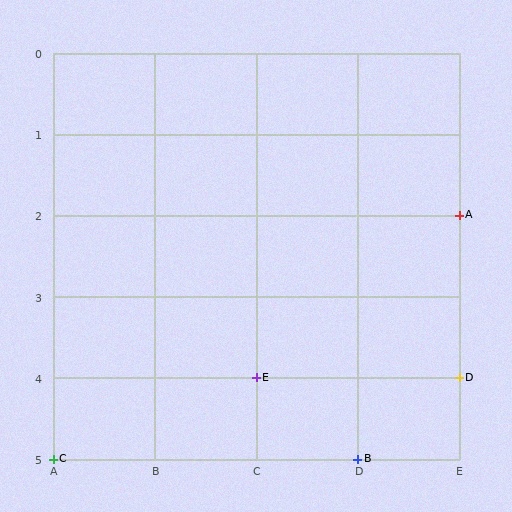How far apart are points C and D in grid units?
Points C and D are 4 columns and 1 row apart (about 4.1 grid units diagonally).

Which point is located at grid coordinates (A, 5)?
Point C is at (A, 5).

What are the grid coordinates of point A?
Point A is at grid coordinates (E, 2).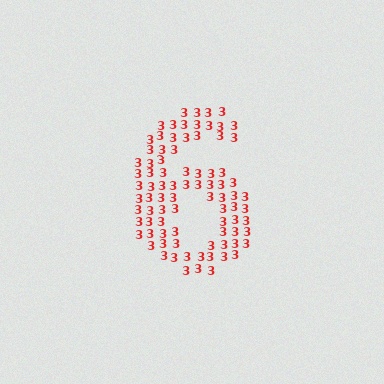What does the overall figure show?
The overall figure shows the digit 6.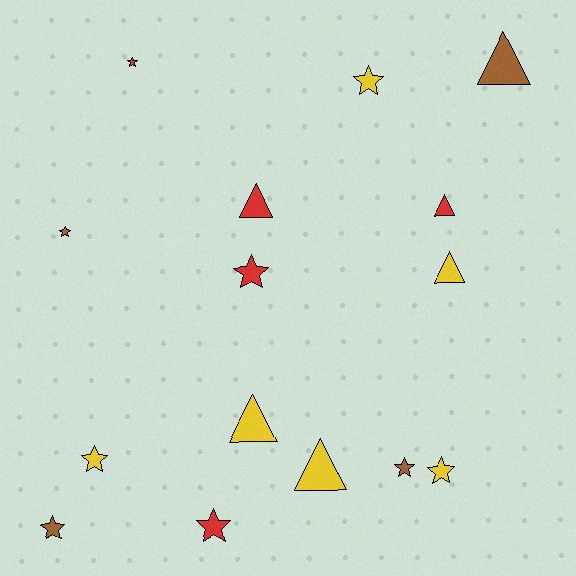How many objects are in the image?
There are 15 objects.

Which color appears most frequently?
Yellow, with 6 objects.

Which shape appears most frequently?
Star, with 9 objects.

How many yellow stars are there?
There are 3 yellow stars.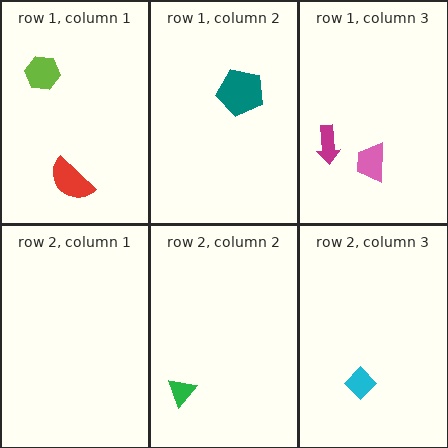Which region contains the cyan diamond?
The row 2, column 3 region.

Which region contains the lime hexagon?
The row 1, column 1 region.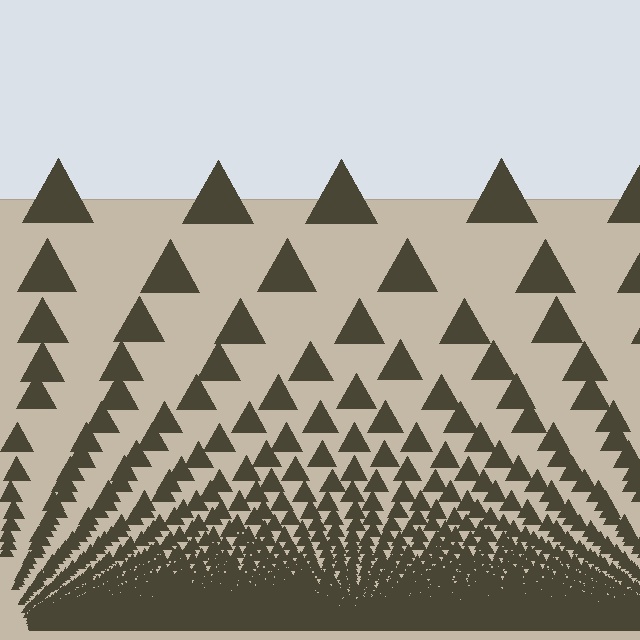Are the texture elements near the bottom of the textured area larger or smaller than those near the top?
Smaller. The gradient is inverted — elements near the bottom are smaller and denser.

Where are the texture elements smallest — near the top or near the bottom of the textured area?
Near the bottom.